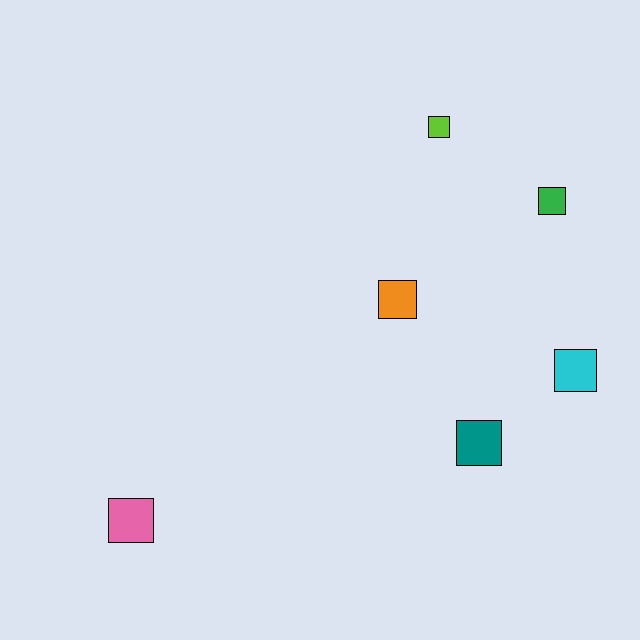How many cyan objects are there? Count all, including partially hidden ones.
There is 1 cyan object.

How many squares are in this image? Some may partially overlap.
There are 6 squares.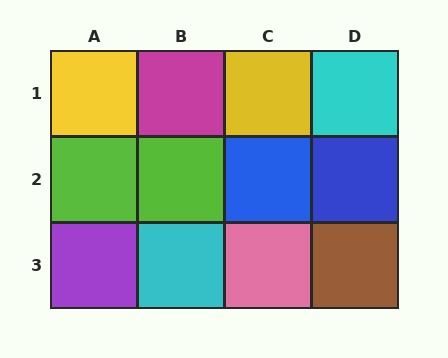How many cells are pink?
1 cell is pink.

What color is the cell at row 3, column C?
Pink.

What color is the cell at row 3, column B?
Cyan.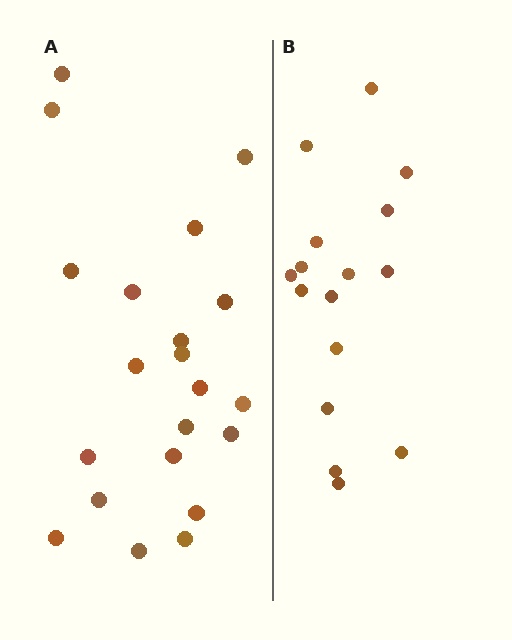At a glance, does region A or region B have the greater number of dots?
Region A (the left region) has more dots.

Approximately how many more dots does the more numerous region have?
Region A has about 5 more dots than region B.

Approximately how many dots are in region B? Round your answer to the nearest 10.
About 20 dots. (The exact count is 16, which rounds to 20.)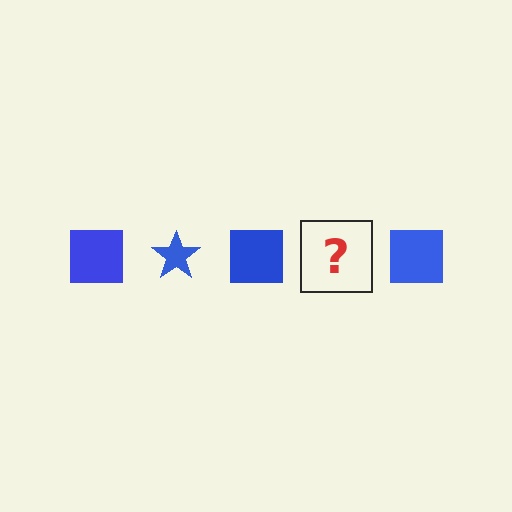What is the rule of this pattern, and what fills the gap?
The rule is that the pattern cycles through square, star shapes in blue. The gap should be filled with a blue star.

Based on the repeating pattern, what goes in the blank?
The blank should be a blue star.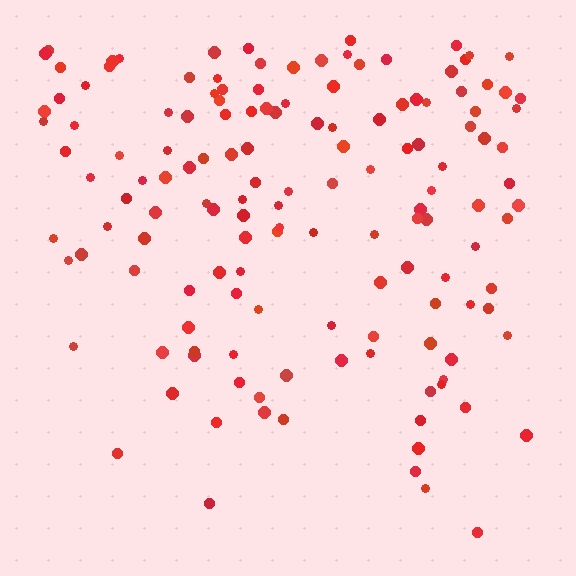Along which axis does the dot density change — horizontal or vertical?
Vertical.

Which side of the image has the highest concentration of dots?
The top.